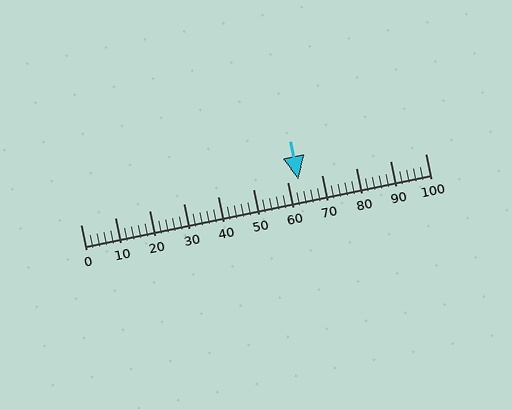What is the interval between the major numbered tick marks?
The major tick marks are spaced 10 units apart.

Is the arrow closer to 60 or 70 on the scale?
The arrow is closer to 60.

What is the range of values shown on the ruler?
The ruler shows values from 0 to 100.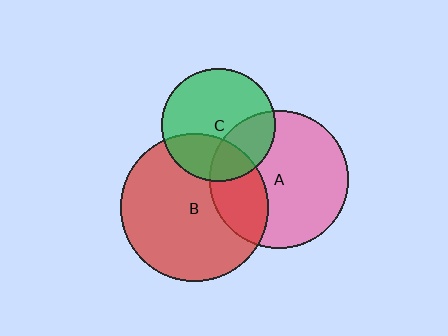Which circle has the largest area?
Circle B (red).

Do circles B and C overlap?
Yes.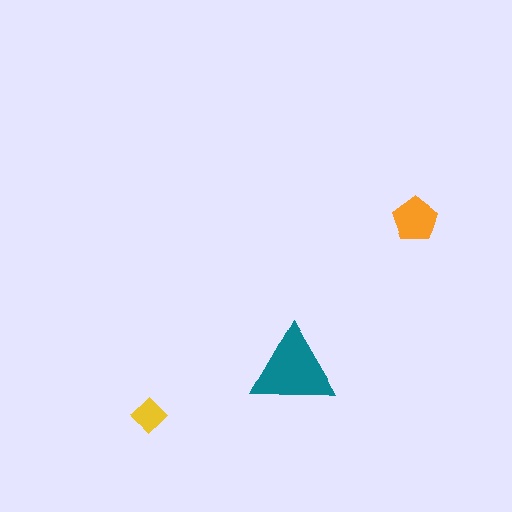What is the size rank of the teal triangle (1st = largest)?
1st.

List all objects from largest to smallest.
The teal triangle, the orange pentagon, the yellow diamond.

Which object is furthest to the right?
The orange pentagon is rightmost.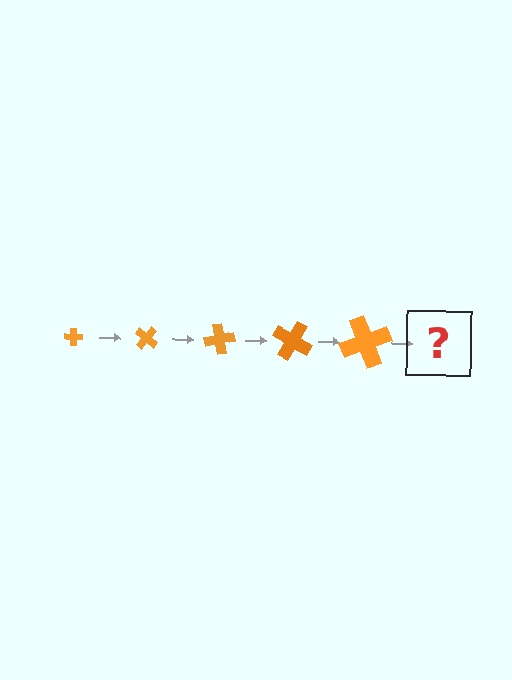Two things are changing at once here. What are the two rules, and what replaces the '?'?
The two rules are that the cross grows larger each step and it rotates 40 degrees each step. The '?' should be a cross, larger than the previous one and rotated 200 degrees from the start.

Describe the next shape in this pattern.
It should be a cross, larger than the previous one and rotated 200 degrees from the start.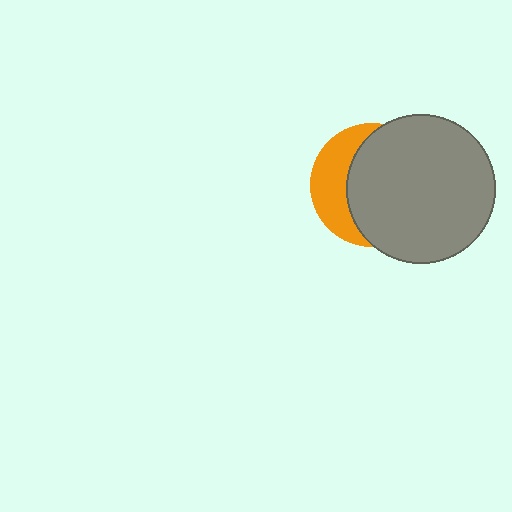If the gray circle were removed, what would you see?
You would see the complete orange circle.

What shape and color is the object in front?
The object in front is a gray circle.